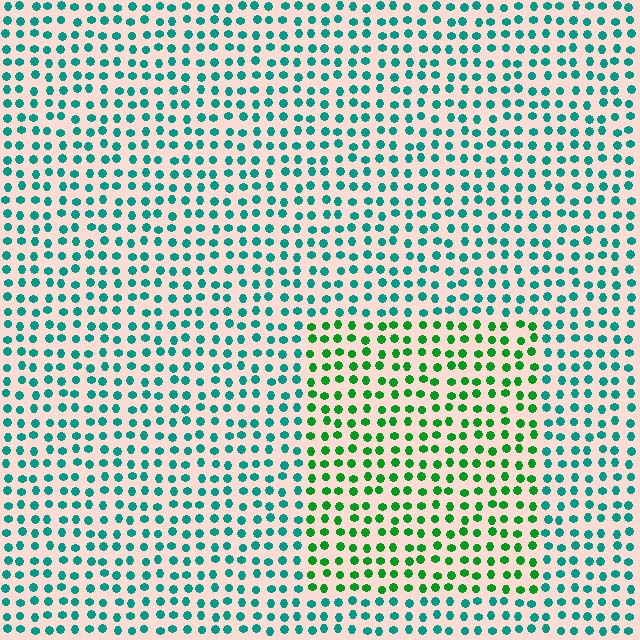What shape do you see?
I see a rectangle.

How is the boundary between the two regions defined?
The boundary is defined purely by a slight shift in hue (about 41 degrees). Spacing, size, and orientation are identical on both sides.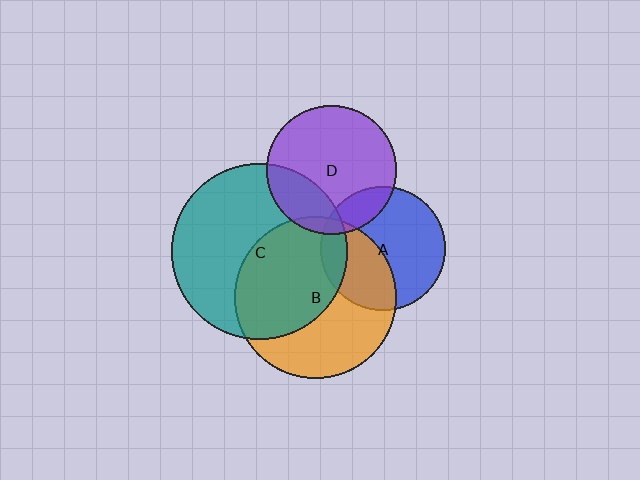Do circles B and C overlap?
Yes.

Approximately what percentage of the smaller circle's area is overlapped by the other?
Approximately 50%.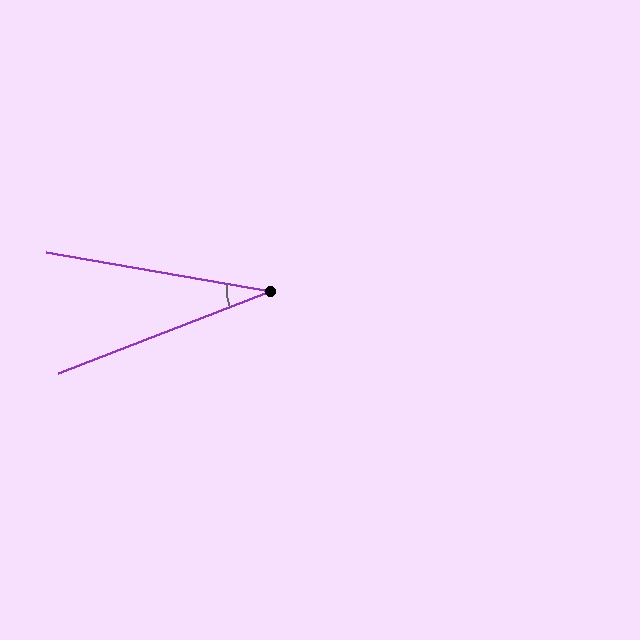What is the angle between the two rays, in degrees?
Approximately 31 degrees.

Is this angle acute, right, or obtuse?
It is acute.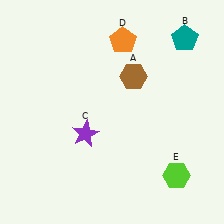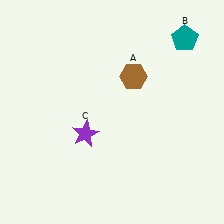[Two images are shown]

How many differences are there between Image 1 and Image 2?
There are 2 differences between the two images.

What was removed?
The lime hexagon (E), the orange pentagon (D) were removed in Image 2.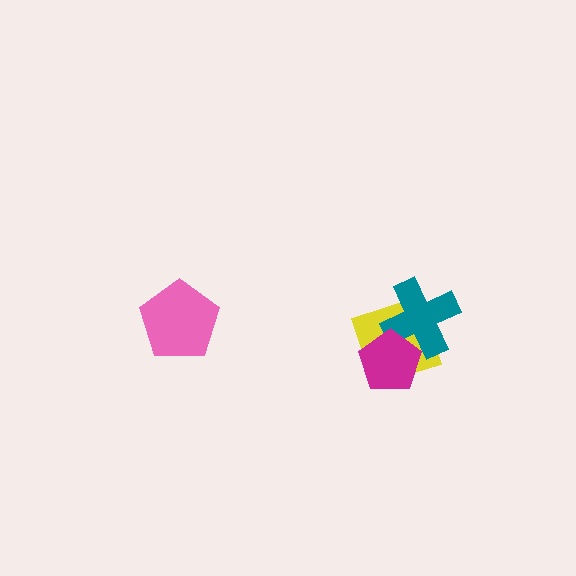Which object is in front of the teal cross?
The magenta pentagon is in front of the teal cross.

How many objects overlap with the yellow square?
2 objects overlap with the yellow square.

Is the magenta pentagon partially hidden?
No, no other shape covers it.